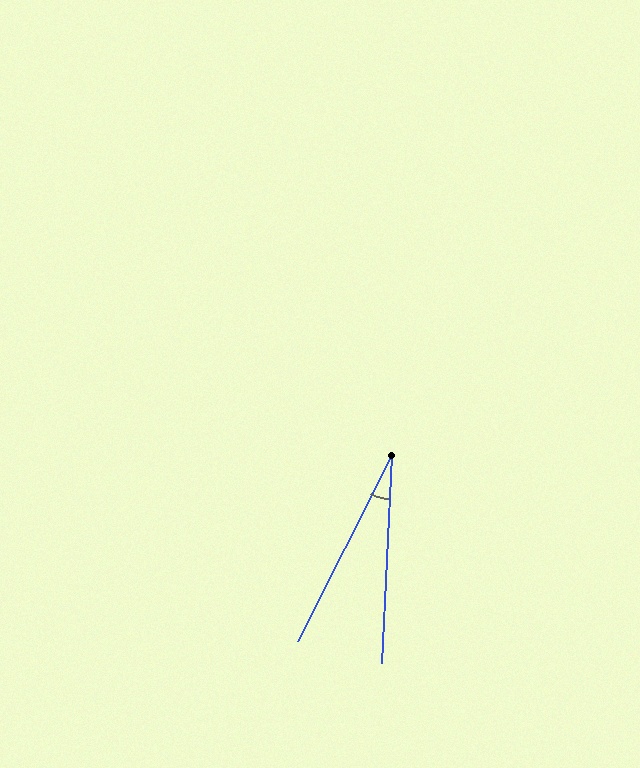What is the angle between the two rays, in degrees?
Approximately 24 degrees.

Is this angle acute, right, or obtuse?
It is acute.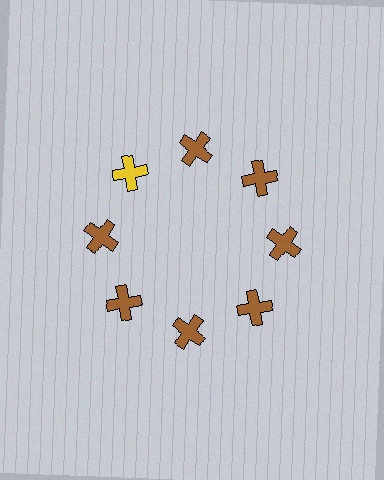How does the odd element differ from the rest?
It has a different color: yellow instead of brown.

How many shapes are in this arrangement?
There are 8 shapes arranged in a ring pattern.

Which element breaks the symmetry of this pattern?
The yellow cross at roughly the 10 o'clock position breaks the symmetry. All other shapes are brown crosses.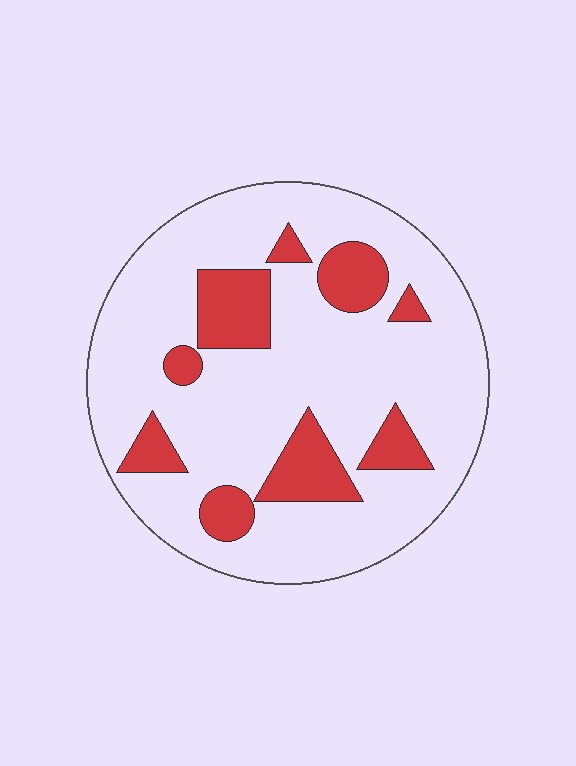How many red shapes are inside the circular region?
9.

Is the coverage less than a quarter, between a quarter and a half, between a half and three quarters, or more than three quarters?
Less than a quarter.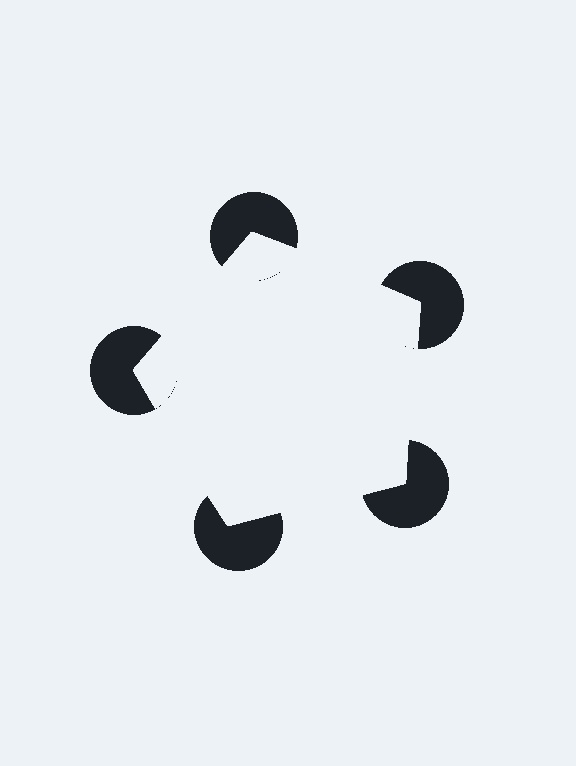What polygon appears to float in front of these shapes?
An illusory pentagon — its edges are inferred from the aligned wedge cuts in the pac-man discs, not physically drawn.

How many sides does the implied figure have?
5 sides.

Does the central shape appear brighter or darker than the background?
It typically appears slightly brighter than the background, even though no actual brightness change is drawn.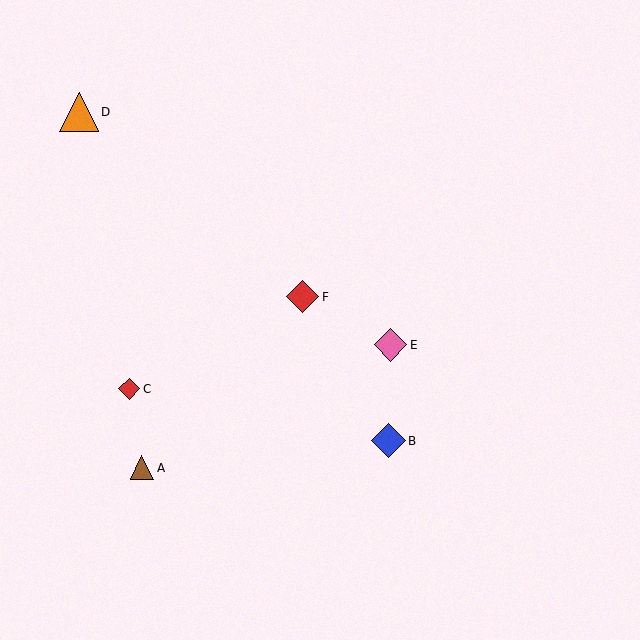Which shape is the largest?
The orange triangle (labeled D) is the largest.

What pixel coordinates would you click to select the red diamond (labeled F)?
Click at (303, 297) to select the red diamond F.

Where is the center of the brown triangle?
The center of the brown triangle is at (142, 468).